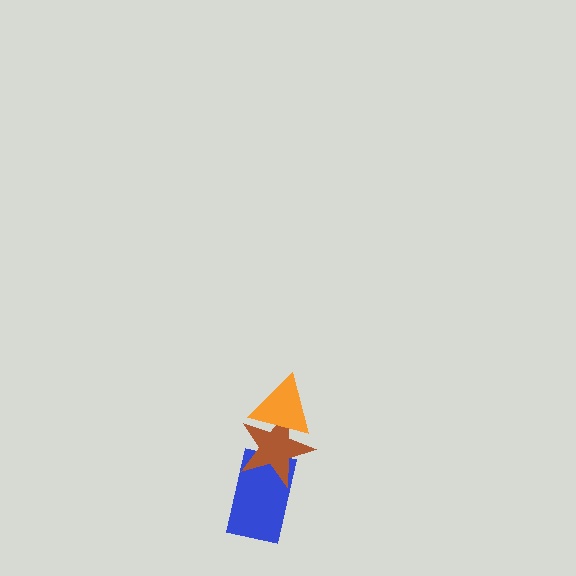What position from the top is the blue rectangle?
The blue rectangle is 3rd from the top.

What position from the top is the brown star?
The brown star is 2nd from the top.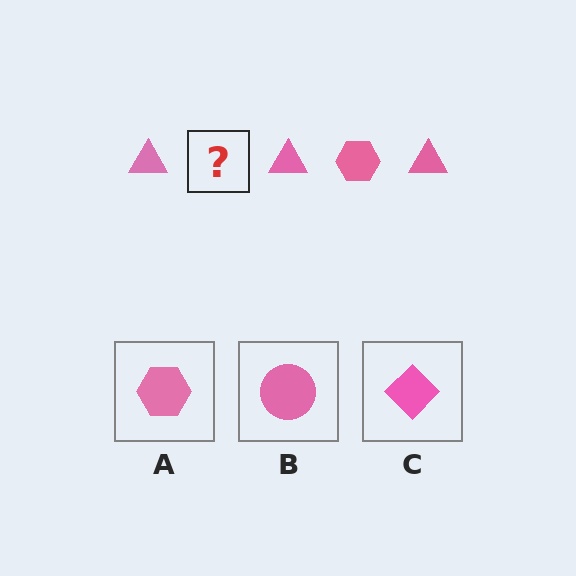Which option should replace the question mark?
Option A.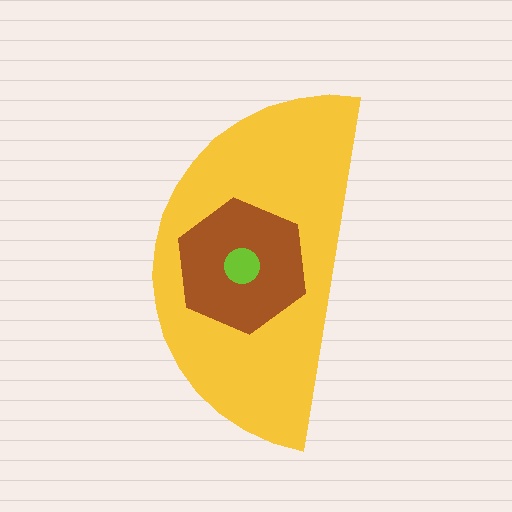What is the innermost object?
The lime circle.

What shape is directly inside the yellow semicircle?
The brown hexagon.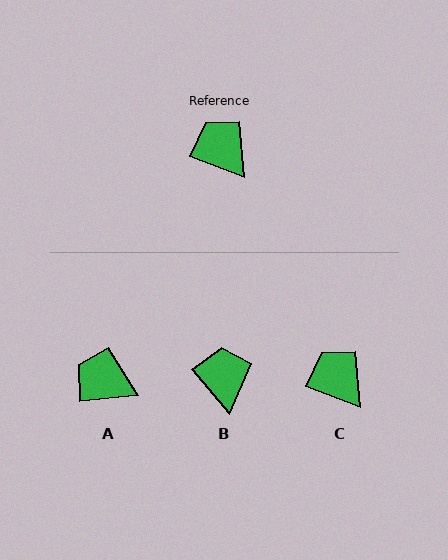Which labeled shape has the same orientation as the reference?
C.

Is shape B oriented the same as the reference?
No, it is off by about 29 degrees.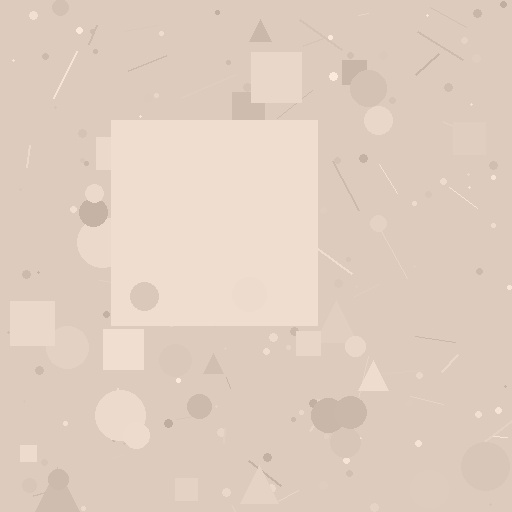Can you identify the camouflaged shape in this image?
The camouflaged shape is a square.